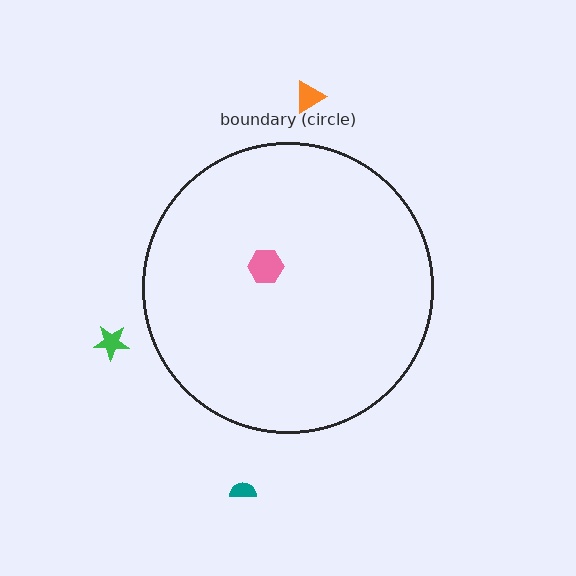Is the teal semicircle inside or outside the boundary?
Outside.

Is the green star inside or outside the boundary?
Outside.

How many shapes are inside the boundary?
1 inside, 3 outside.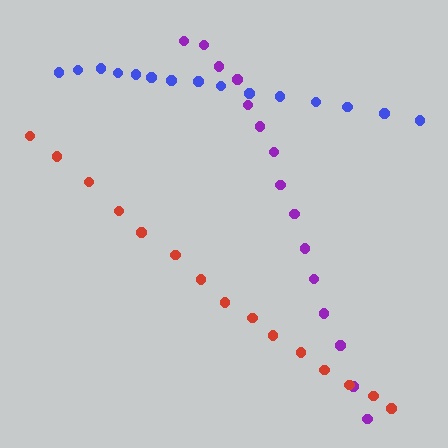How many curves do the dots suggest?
There are 3 distinct paths.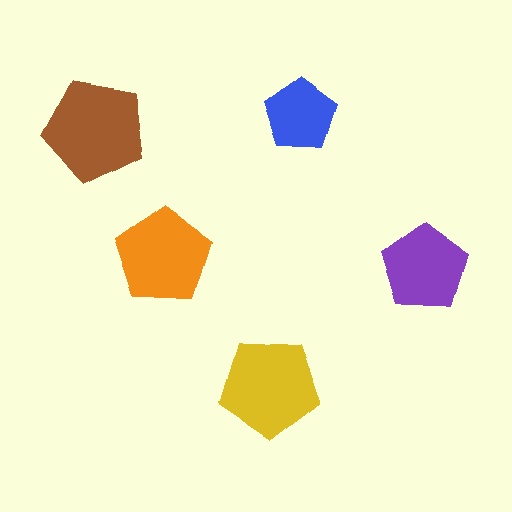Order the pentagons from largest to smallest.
the brown one, the yellow one, the orange one, the purple one, the blue one.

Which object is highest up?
The blue pentagon is topmost.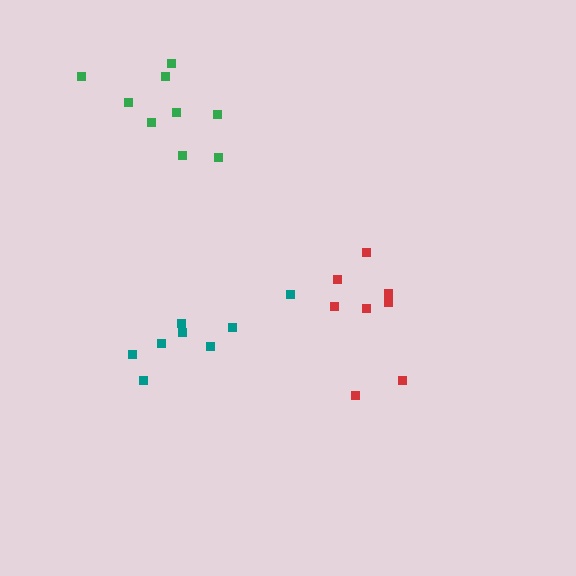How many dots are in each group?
Group 1: 8 dots, Group 2: 9 dots, Group 3: 8 dots (25 total).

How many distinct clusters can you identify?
There are 3 distinct clusters.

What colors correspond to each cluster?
The clusters are colored: red, green, teal.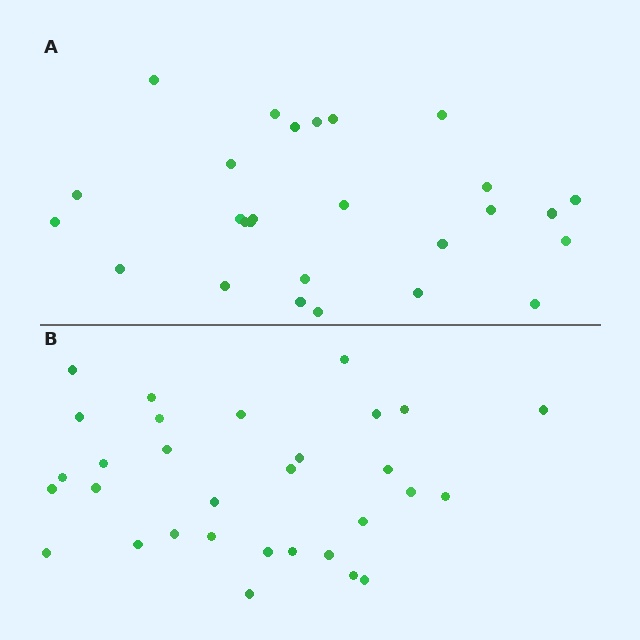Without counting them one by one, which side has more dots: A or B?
Region B (the bottom region) has more dots.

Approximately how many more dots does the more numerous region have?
Region B has about 4 more dots than region A.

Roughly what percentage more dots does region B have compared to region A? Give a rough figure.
About 15% more.